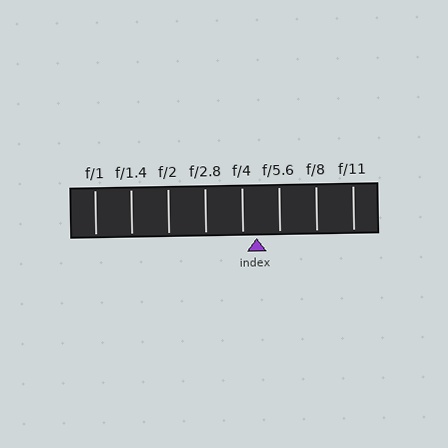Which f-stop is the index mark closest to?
The index mark is closest to f/4.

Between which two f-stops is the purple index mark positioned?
The index mark is between f/4 and f/5.6.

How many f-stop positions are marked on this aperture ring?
There are 8 f-stop positions marked.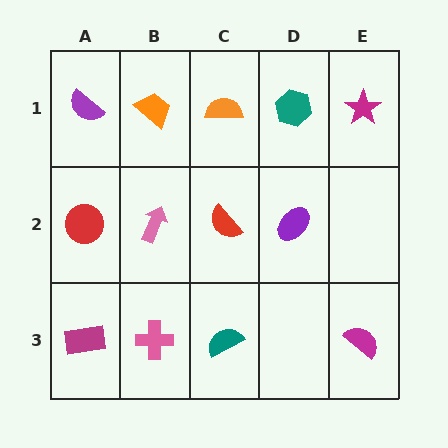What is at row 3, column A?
A magenta rectangle.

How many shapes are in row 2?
4 shapes.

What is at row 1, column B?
An orange trapezoid.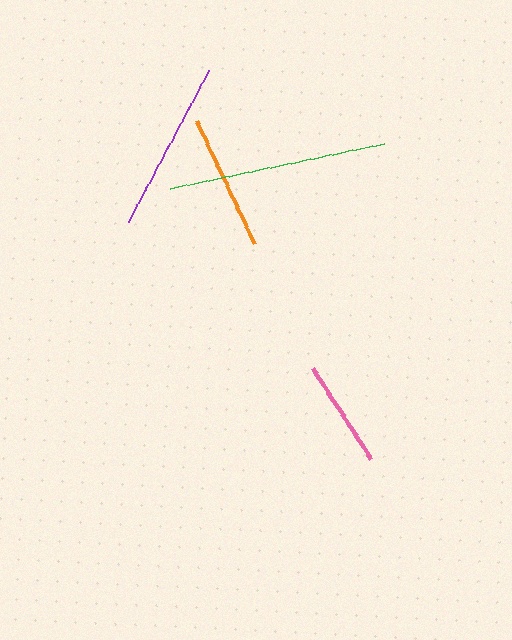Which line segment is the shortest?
The pink line is the shortest at approximately 109 pixels.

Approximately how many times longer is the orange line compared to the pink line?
The orange line is approximately 1.3 times the length of the pink line.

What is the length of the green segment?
The green segment is approximately 219 pixels long.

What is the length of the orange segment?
The orange segment is approximately 136 pixels long.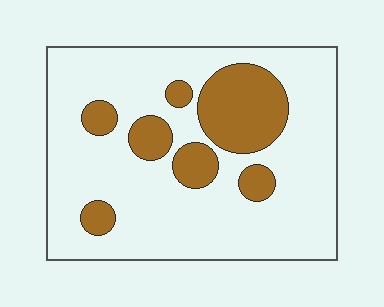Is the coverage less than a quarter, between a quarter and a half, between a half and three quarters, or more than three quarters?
Less than a quarter.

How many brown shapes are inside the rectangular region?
7.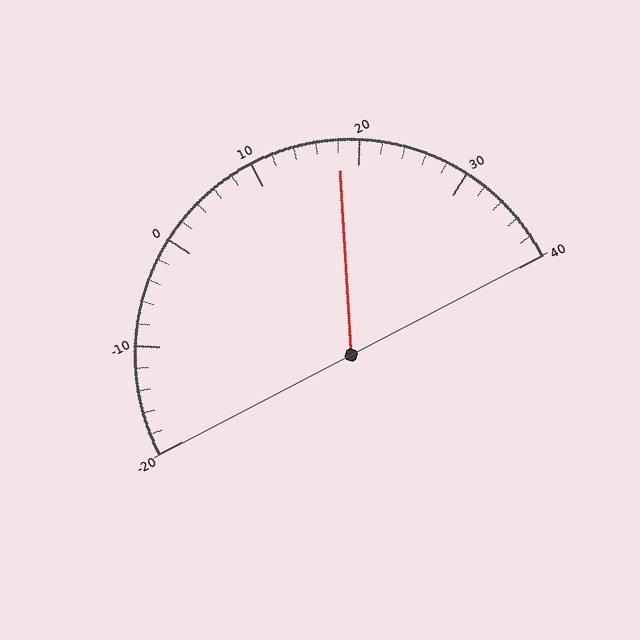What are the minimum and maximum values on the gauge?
The gauge ranges from -20 to 40.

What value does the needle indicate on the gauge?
The needle indicates approximately 18.